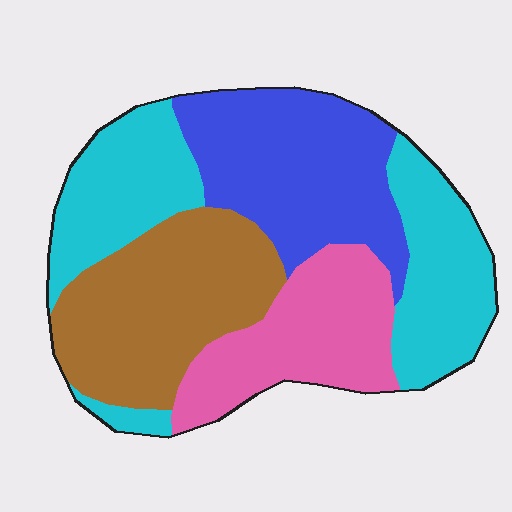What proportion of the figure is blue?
Blue covers 25% of the figure.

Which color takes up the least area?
Pink, at roughly 20%.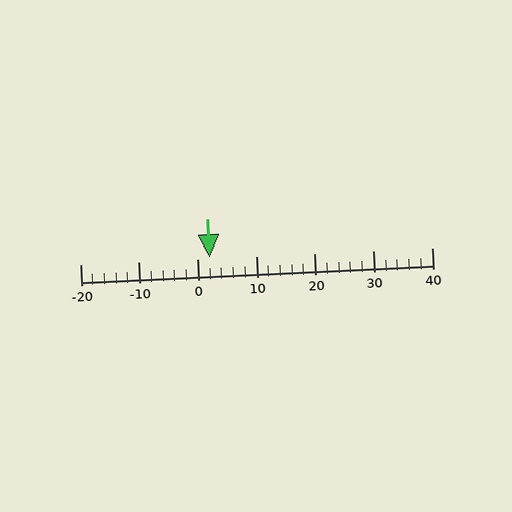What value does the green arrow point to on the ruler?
The green arrow points to approximately 2.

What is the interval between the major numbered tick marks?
The major tick marks are spaced 10 units apart.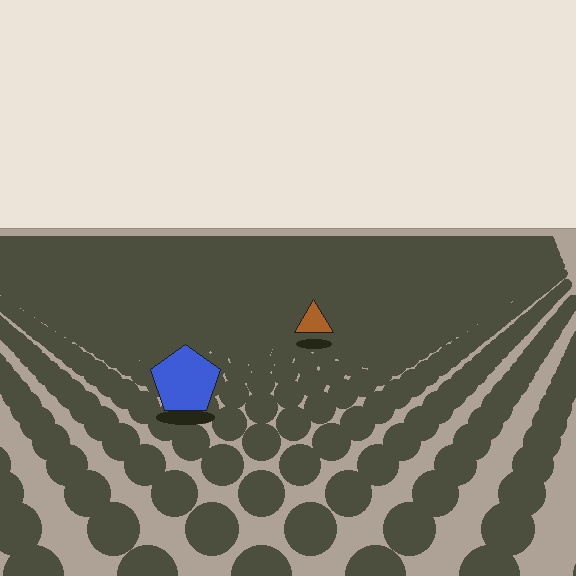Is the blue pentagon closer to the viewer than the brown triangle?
Yes. The blue pentagon is closer — you can tell from the texture gradient: the ground texture is coarser near it.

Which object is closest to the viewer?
The blue pentagon is closest. The texture marks near it are larger and more spread out.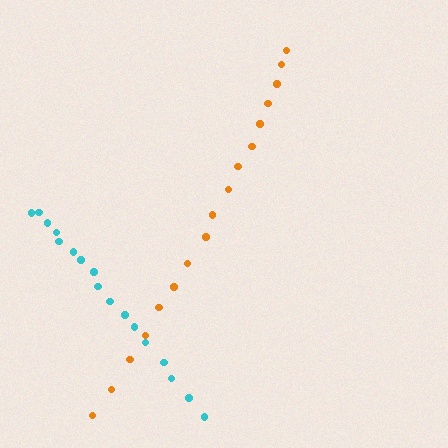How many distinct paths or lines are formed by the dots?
There are 2 distinct paths.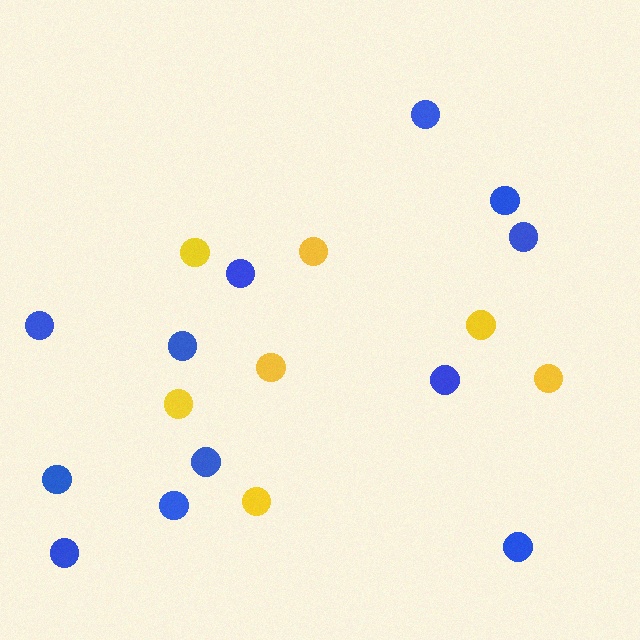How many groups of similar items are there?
There are 2 groups: one group of blue circles (12) and one group of yellow circles (7).